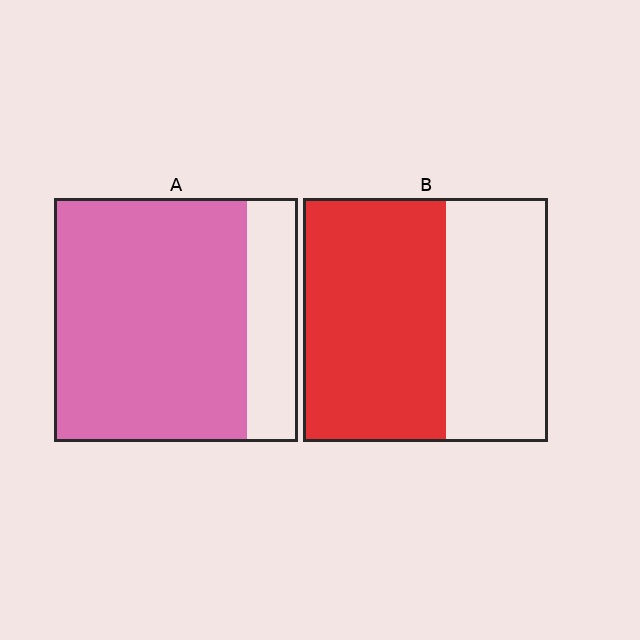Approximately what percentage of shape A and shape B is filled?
A is approximately 80% and B is approximately 60%.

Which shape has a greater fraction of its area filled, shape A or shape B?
Shape A.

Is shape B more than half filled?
Yes.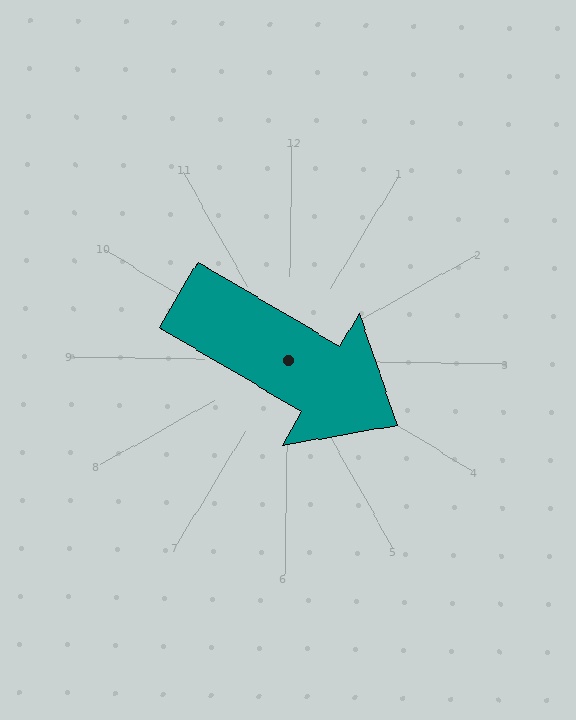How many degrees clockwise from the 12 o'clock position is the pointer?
Approximately 120 degrees.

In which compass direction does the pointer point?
Southeast.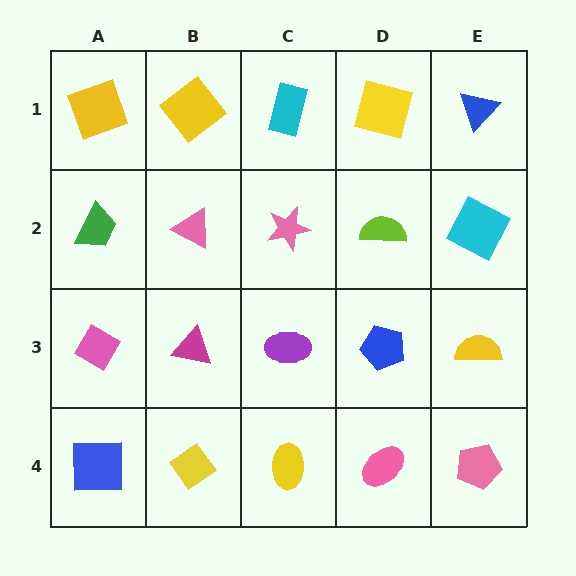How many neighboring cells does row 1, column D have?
3.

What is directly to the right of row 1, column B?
A cyan rectangle.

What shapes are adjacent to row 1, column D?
A lime semicircle (row 2, column D), a cyan rectangle (row 1, column C), a blue triangle (row 1, column E).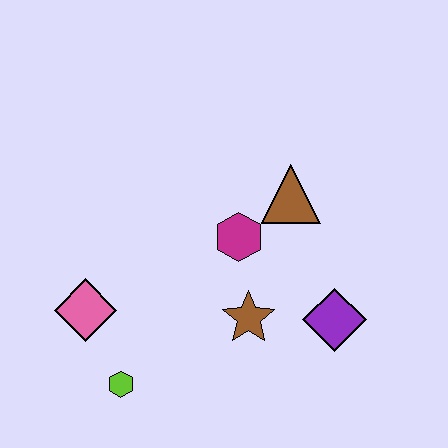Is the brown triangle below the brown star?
No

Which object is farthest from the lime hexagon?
The brown triangle is farthest from the lime hexagon.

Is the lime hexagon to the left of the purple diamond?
Yes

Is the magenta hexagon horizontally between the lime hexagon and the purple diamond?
Yes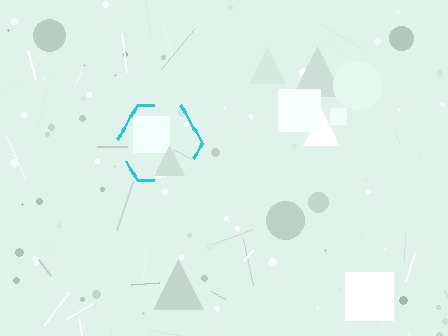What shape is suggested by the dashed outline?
The dashed outline suggests a hexagon.